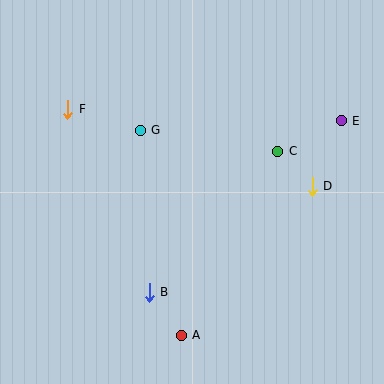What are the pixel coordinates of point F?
Point F is at (68, 109).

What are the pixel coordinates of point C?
Point C is at (278, 151).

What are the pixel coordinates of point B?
Point B is at (149, 292).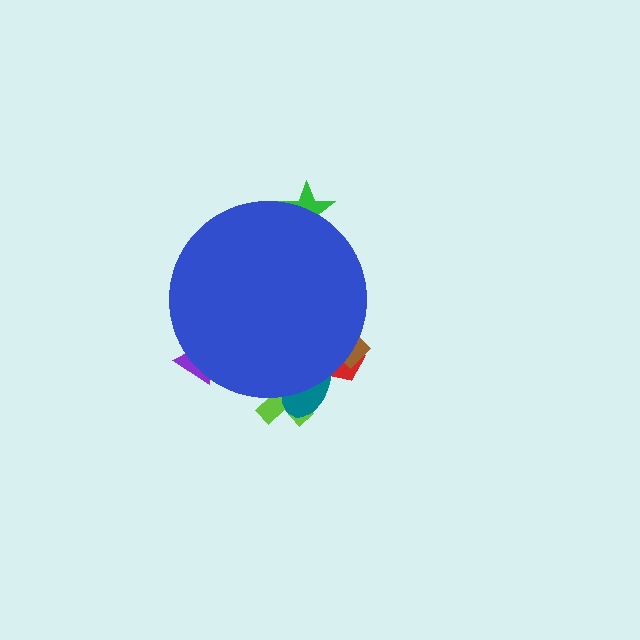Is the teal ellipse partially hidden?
Yes, the teal ellipse is partially hidden behind the blue circle.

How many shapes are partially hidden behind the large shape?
6 shapes are partially hidden.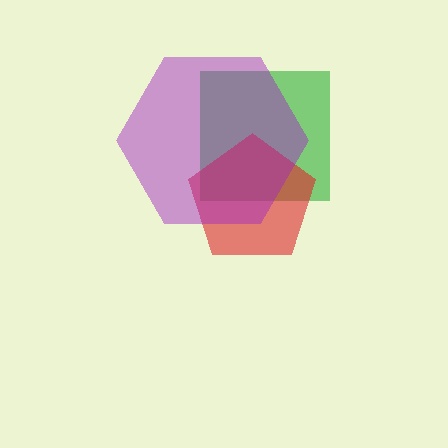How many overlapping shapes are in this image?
There are 3 overlapping shapes in the image.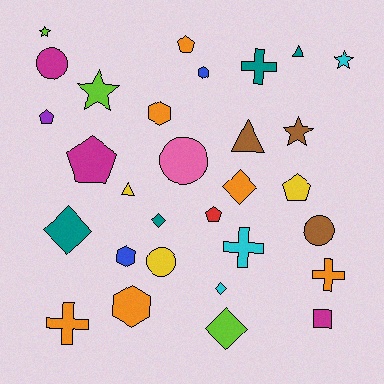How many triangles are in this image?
There are 3 triangles.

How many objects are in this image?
There are 30 objects.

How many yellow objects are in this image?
There are 3 yellow objects.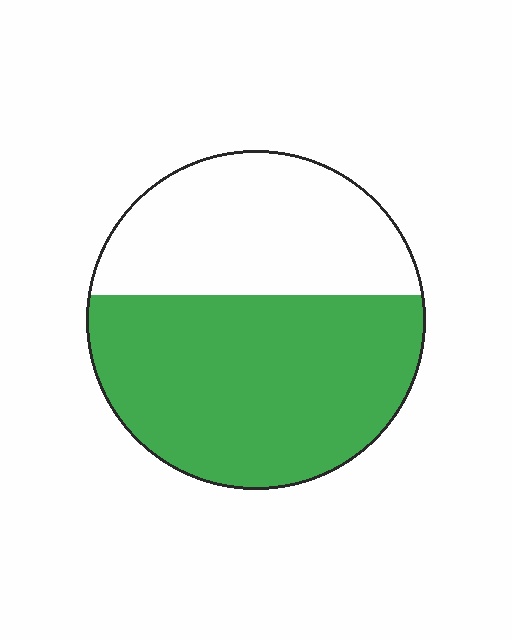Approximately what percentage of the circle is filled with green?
Approximately 60%.